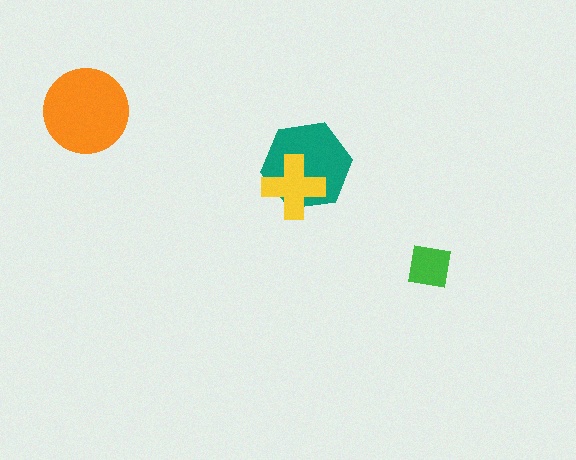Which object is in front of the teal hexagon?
The yellow cross is in front of the teal hexagon.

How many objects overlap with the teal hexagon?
1 object overlaps with the teal hexagon.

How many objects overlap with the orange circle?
0 objects overlap with the orange circle.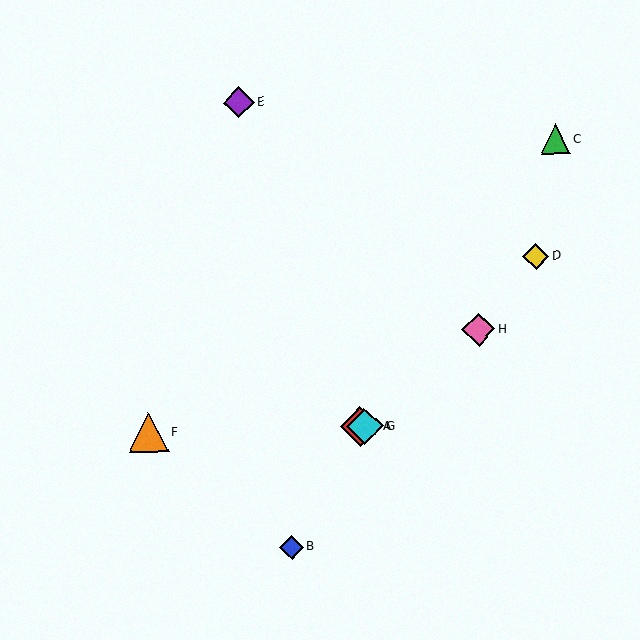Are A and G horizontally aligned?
Yes, both are at y≈427.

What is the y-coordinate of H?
Object H is at y≈329.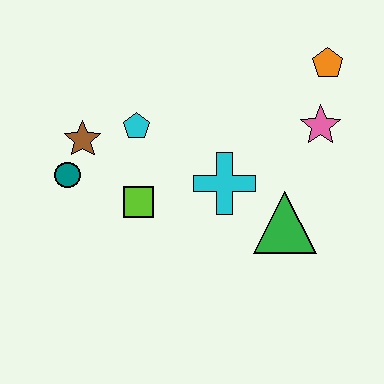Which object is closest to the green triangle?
The cyan cross is closest to the green triangle.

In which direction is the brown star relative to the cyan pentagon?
The brown star is to the left of the cyan pentagon.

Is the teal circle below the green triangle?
No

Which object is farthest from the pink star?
The teal circle is farthest from the pink star.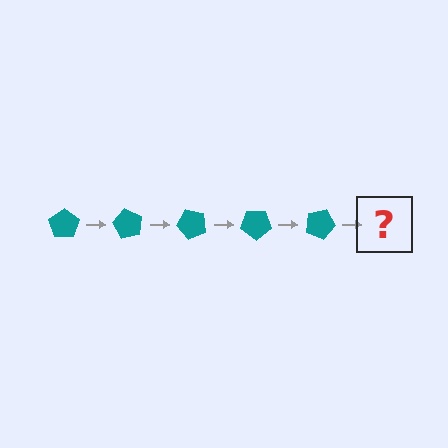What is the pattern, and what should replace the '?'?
The pattern is that the pentagon rotates 60 degrees each step. The '?' should be a teal pentagon rotated 300 degrees.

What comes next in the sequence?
The next element should be a teal pentagon rotated 300 degrees.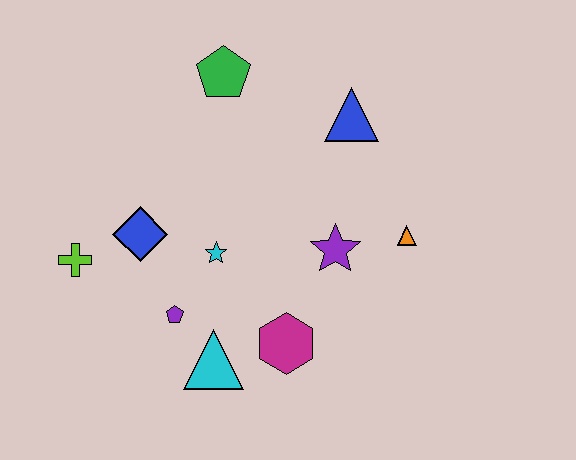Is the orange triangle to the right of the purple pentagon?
Yes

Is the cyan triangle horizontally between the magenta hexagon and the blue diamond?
Yes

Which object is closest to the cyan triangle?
The purple pentagon is closest to the cyan triangle.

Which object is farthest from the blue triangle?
The lime cross is farthest from the blue triangle.